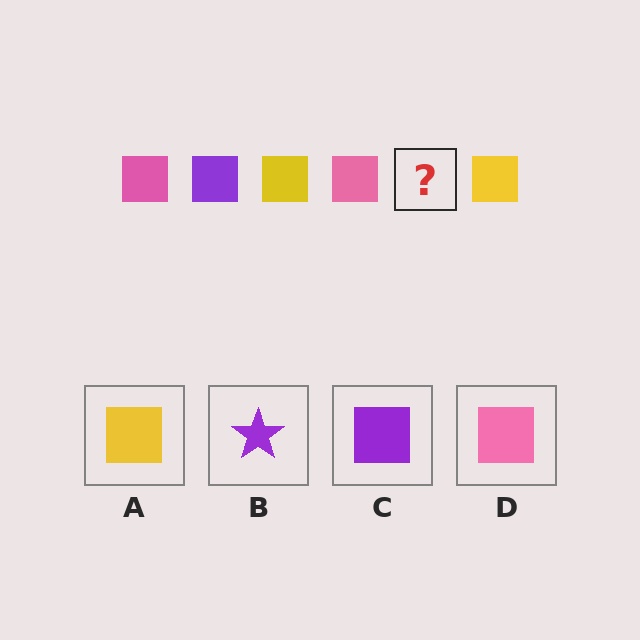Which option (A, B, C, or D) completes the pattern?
C.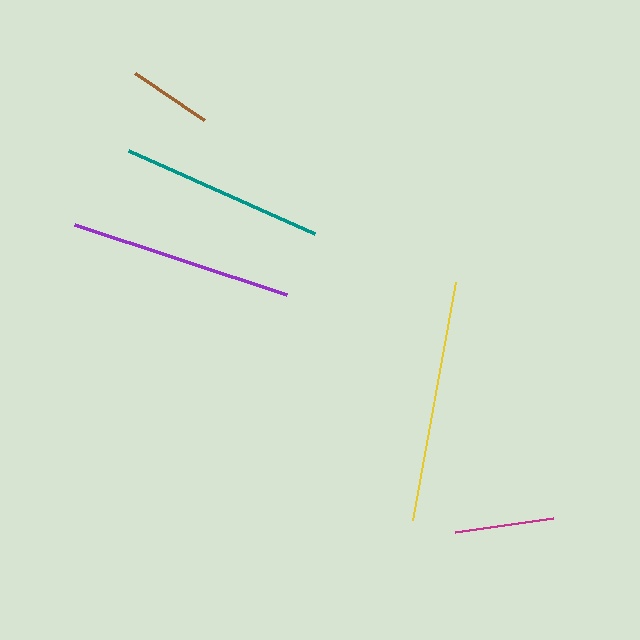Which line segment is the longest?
The yellow line is the longest at approximately 242 pixels.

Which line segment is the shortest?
The brown line is the shortest at approximately 83 pixels.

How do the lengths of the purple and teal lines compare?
The purple and teal lines are approximately the same length.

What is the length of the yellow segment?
The yellow segment is approximately 242 pixels long.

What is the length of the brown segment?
The brown segment is approximately 83 pixels long.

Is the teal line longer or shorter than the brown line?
The teal line is longer than the brown line.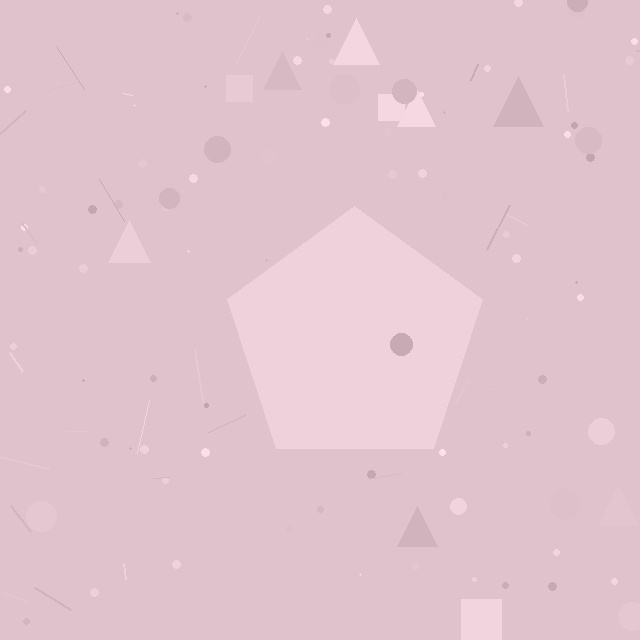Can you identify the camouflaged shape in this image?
The camouflaged shape is a pentagon.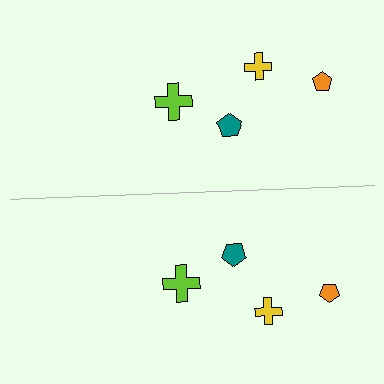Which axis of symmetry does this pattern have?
The pattern has a horizontal axis of symmetry running through the center of the image.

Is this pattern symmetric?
Yes, this pattern has bilateral (reflection) symmetry.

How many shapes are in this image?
There are 8 shapes in this image.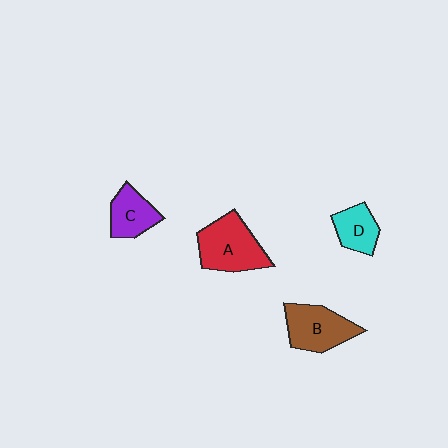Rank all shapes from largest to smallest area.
From largest to smallest: A (red), B (brown), C (purple), D (cyan).